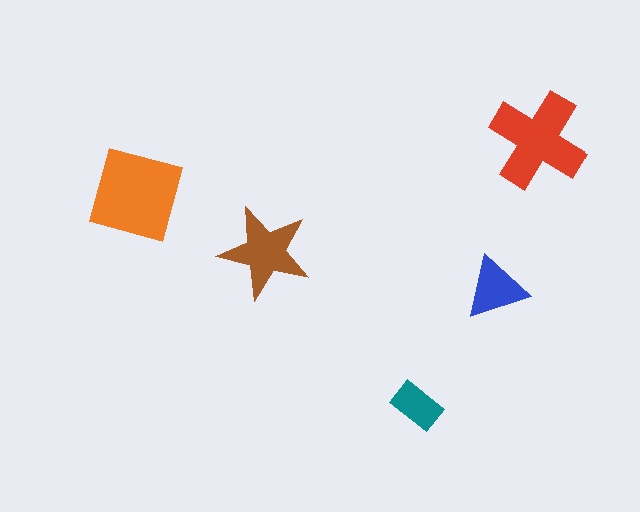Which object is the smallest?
The teal rectangle.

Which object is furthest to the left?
The orange square is leftmost.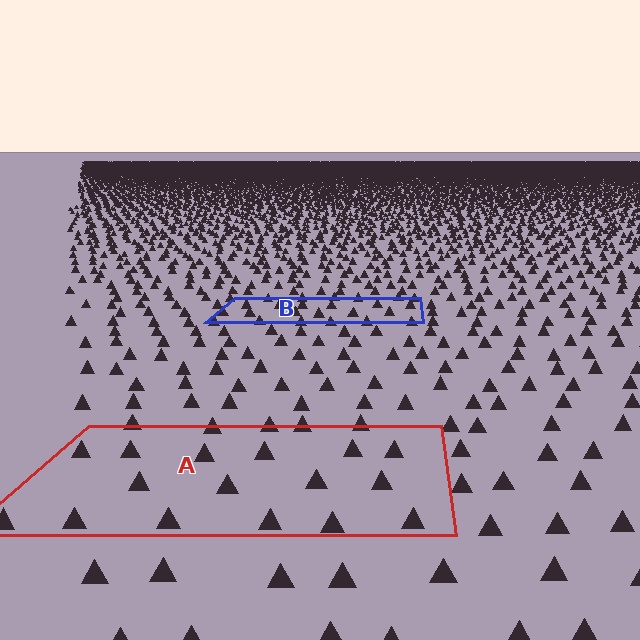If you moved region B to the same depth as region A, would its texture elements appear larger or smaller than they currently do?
They would appear larger. At a closer depth, the same texture elements are projected at a bigger on-screen size.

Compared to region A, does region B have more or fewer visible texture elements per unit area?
Region B has more texture elements per unit area — they are packed more densely because it is farther away.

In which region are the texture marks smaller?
The texture marks are smaller in region B, because it is farther away.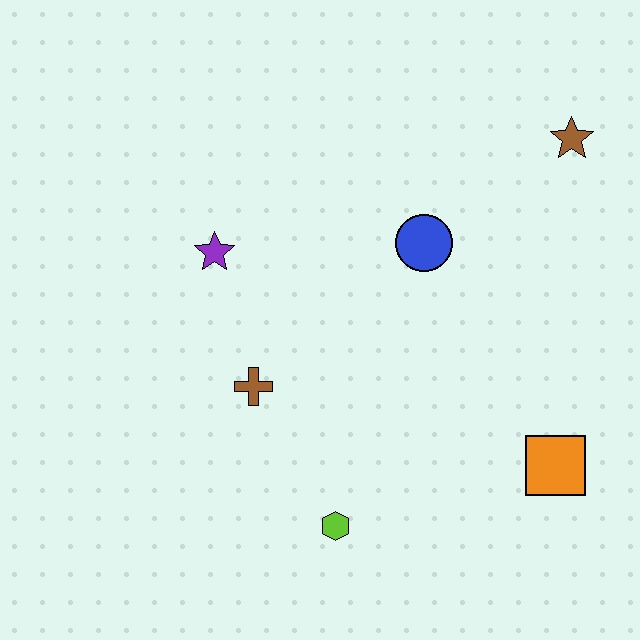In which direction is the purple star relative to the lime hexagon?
The purple star is above the lime hexagon.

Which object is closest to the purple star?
The brown cross is closest to the purple star.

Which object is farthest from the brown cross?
The brown star is farthest from the brown cross.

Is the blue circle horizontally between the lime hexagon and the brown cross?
No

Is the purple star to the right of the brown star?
No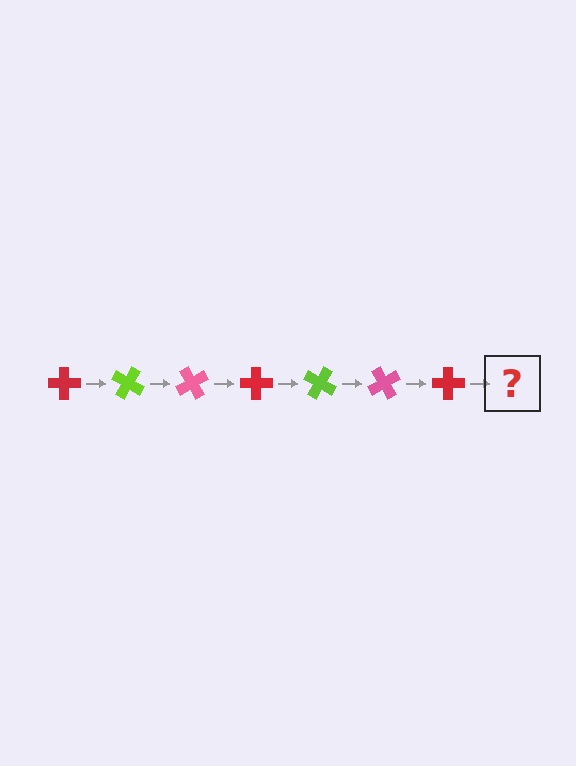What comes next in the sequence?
The next element should be a lime cross, rotated 210 degrees from the start.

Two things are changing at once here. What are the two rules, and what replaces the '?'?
The two rules are that it rotates 30 degrees each step and the color cycles through red, lime, and pink. The '?' should be a lime cross, rotated 210 degrees from the start.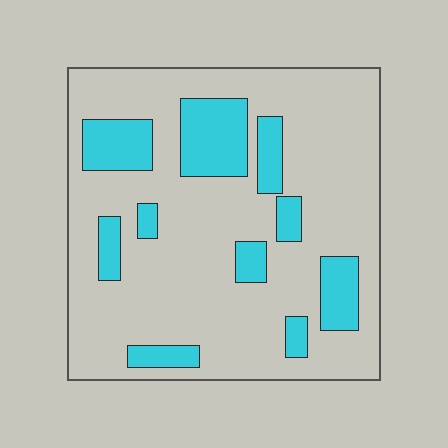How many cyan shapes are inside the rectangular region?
10.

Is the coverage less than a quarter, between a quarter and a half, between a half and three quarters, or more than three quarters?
Less than a quarter.